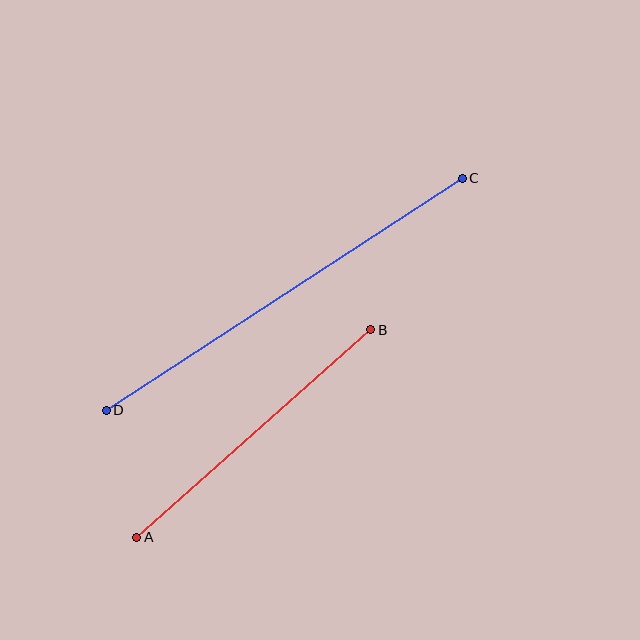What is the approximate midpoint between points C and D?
The midpoint is at approximately (284, 294) pixels.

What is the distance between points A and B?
The distance is approximately 313 pixels.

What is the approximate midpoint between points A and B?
The midpoint is at approximately (254, 434) pixels.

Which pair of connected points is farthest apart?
Points C and D are farthest apart.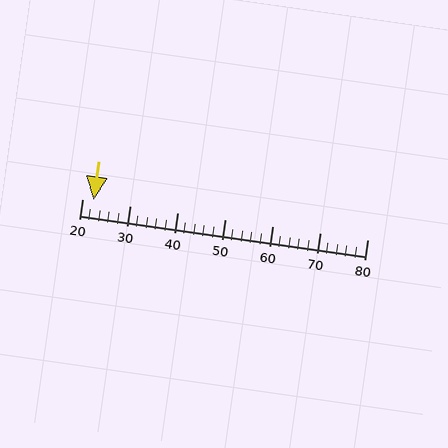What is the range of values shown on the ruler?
The ruler shows values from 20 to 80.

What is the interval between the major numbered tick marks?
The major tick marks are spaced 10 units apart.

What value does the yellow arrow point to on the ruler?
The yellow arrow points to approximately 22.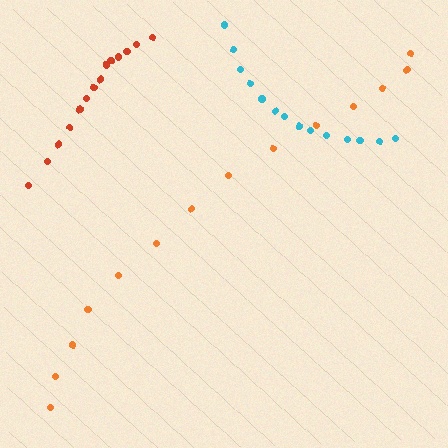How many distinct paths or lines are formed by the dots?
There are 3 distinct paths.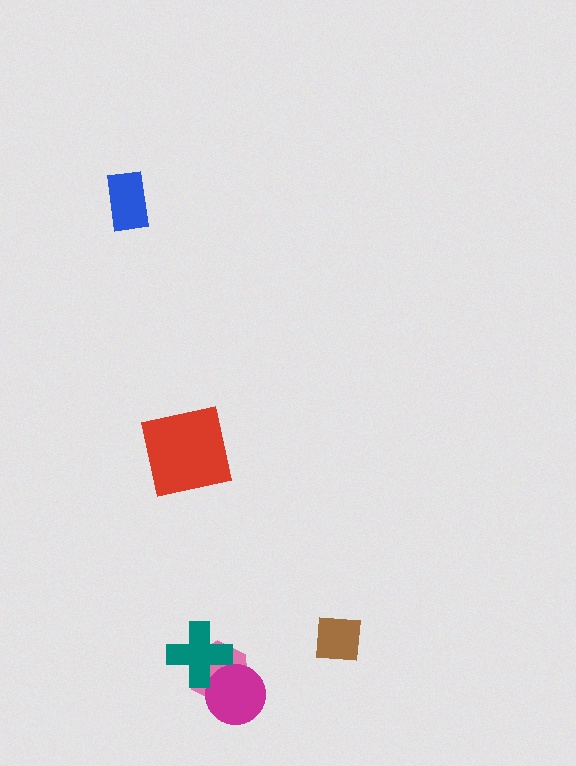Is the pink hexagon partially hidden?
Yes, it is partially covered by another shape.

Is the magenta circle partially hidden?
Yes, it is partially covered by another shape.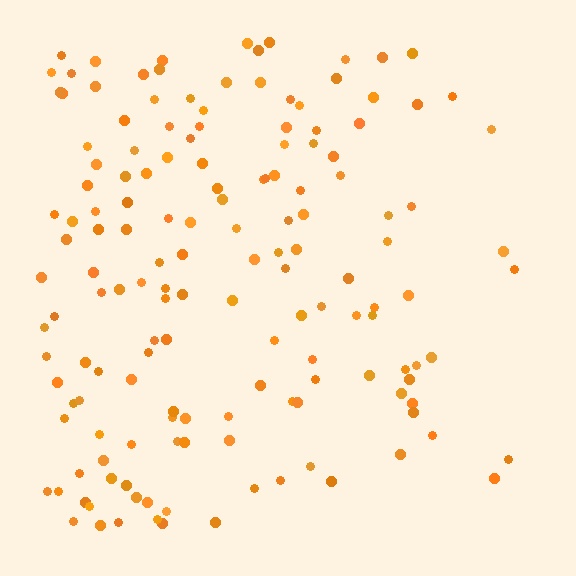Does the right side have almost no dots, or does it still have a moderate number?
Still a moderate number, just noticeably fewer than the left.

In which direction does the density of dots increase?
From right to left, with the left side densest.